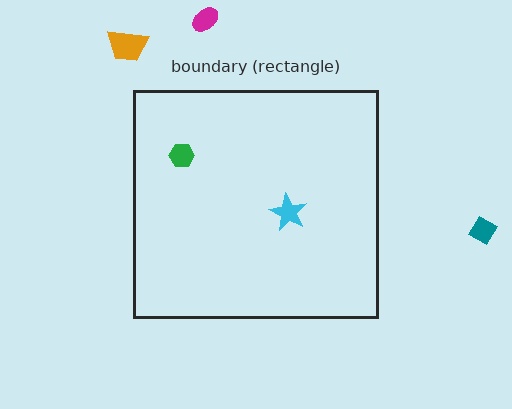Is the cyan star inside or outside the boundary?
Inside.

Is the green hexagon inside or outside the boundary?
Inside.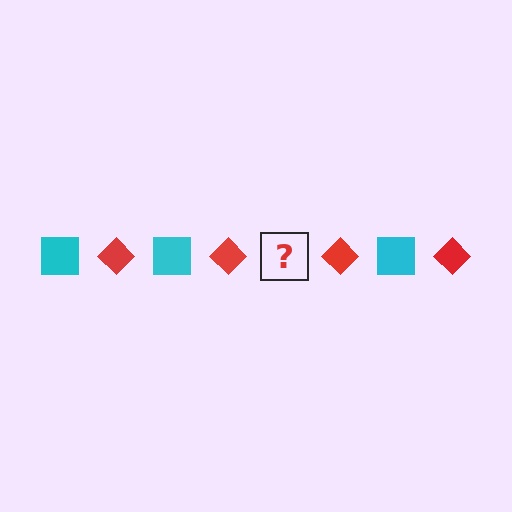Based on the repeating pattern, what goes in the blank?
The blank should be a cyan square.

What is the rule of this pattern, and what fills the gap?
The rule is that the pattern alternates between cyan square and red diamond. The gap should be filled with a cyan square.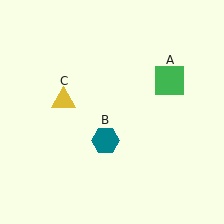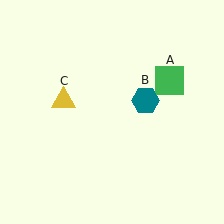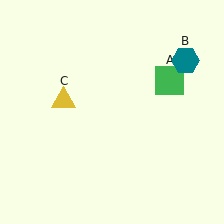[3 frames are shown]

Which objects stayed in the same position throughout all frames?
Green square (object A) and yellow triangle (object C) remained stationary.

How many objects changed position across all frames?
1 object changed position: teal hexagon (object B).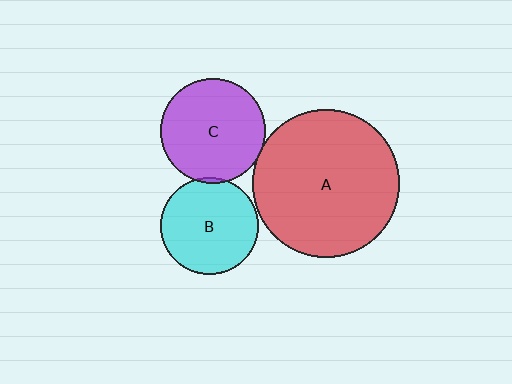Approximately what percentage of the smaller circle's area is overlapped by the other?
Approximately 5%.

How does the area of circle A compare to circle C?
Approximately 2.0 times.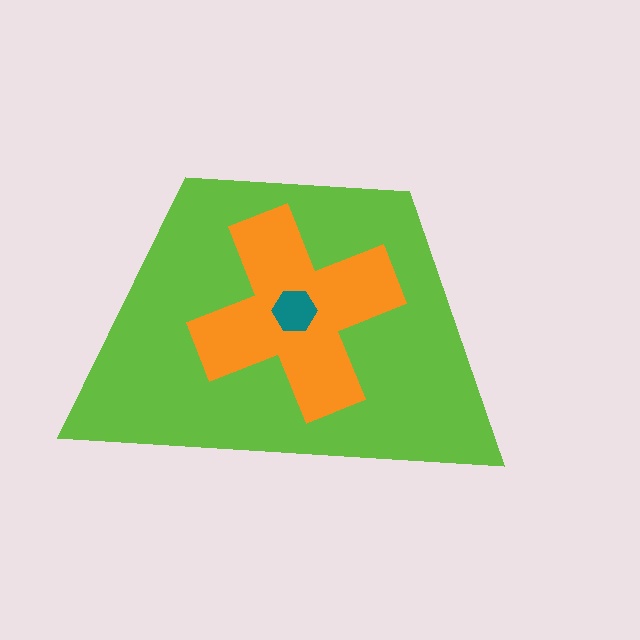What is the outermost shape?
The lime trapezoid.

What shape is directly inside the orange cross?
The teal hexagon.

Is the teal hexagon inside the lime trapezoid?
Yes.